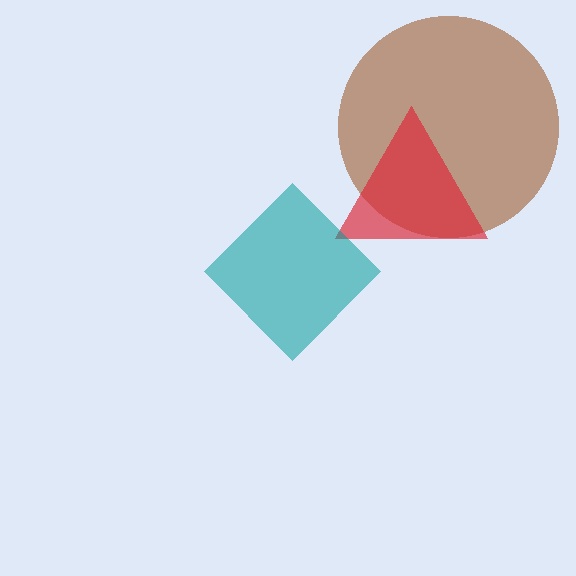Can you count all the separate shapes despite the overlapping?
Yes, there are 3 separate shapes.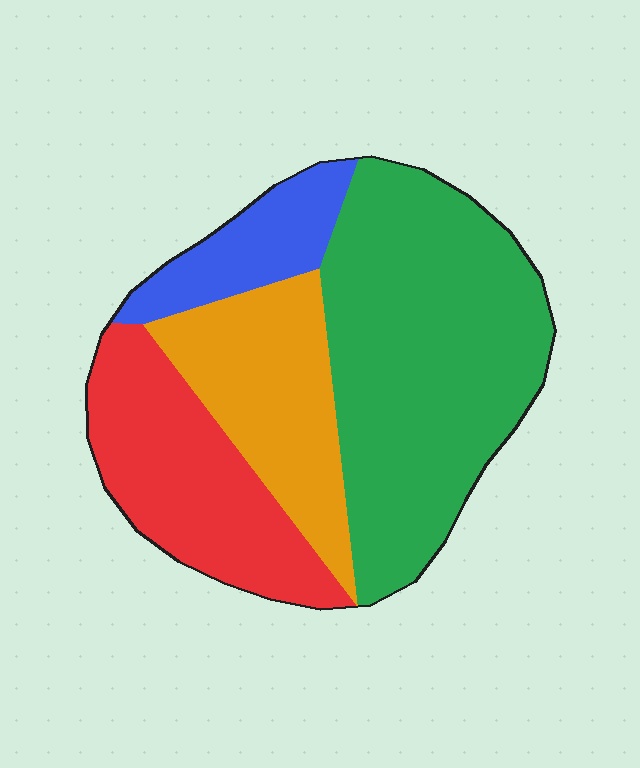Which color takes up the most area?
Green, at roughly 45%.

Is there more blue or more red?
Red.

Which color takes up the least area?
Blue, at roughly 10%.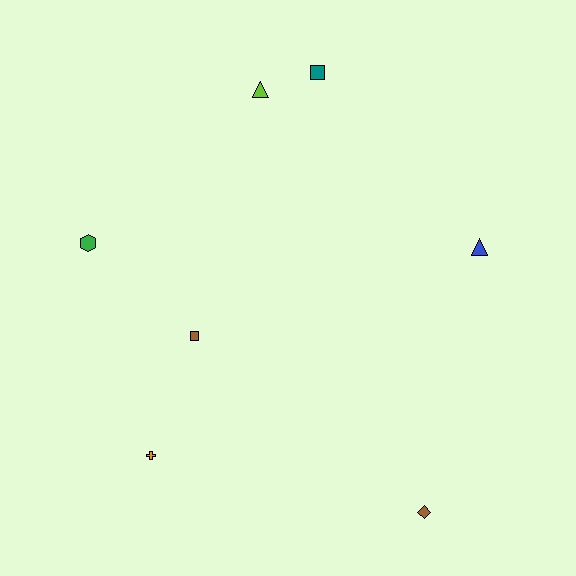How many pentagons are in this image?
There are no pentagons.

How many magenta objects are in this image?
There are no magenta objects.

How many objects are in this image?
There are 7 objects.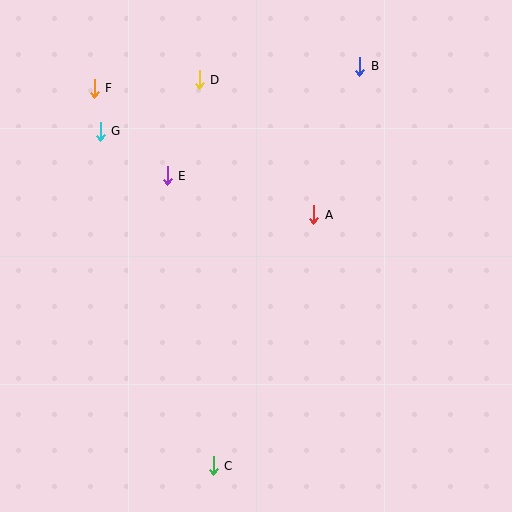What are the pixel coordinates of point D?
Point D is at (199, 80).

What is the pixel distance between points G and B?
The distance between G and B is 268 pixels.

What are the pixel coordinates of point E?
Point E is at (167, 176).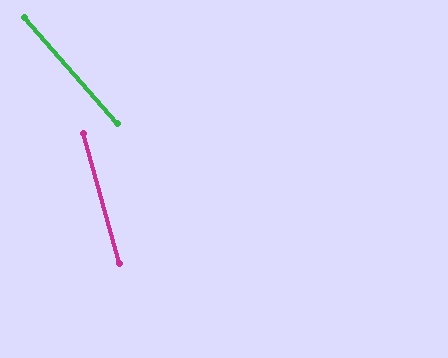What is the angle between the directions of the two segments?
Approximately 26 degrees.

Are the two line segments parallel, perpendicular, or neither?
Neither parallel nor perpendicular — they differ by about 26°.